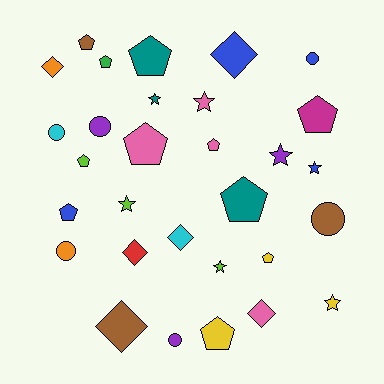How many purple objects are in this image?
There are 3 purple objects.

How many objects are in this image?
There are 30 objects.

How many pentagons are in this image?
There are 11 pentagons.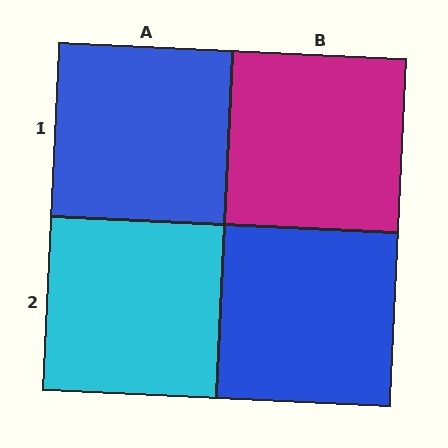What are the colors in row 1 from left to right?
Blue, magenta.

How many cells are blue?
2 cells are blue.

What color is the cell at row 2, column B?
Blue.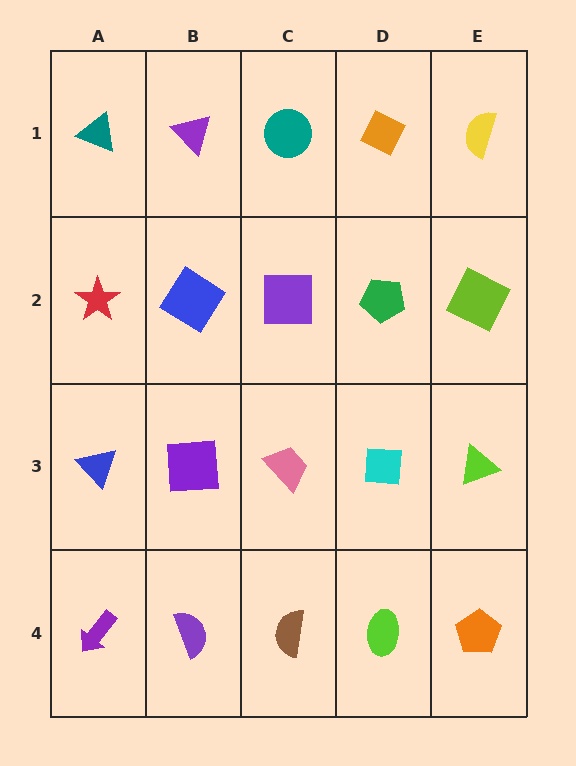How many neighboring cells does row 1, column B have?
3.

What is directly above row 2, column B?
A purple triangle.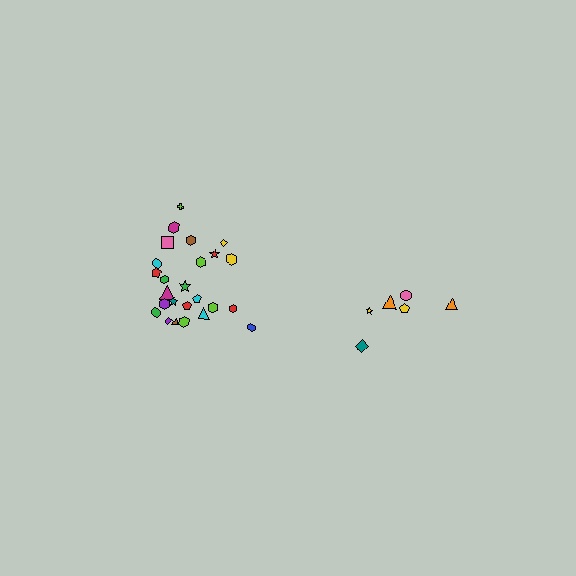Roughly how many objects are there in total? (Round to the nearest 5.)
Roughly 30 objects in total.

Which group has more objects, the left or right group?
The left group.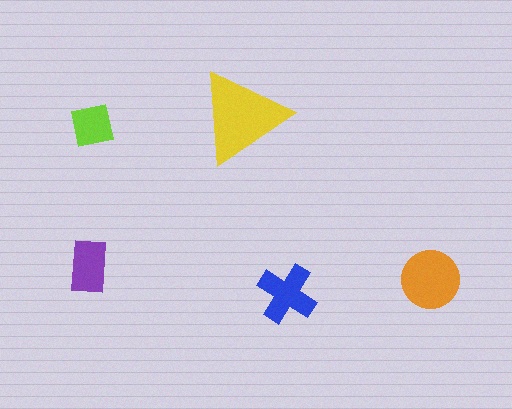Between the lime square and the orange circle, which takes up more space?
The orange circle.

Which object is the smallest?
The lime square.